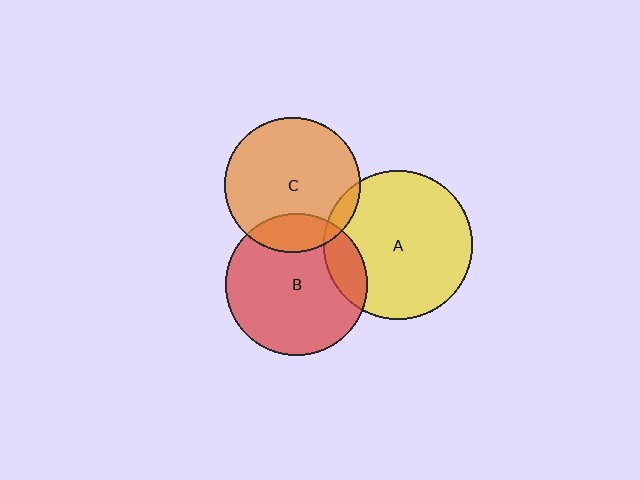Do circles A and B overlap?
Yes.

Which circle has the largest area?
Circle A (yellow).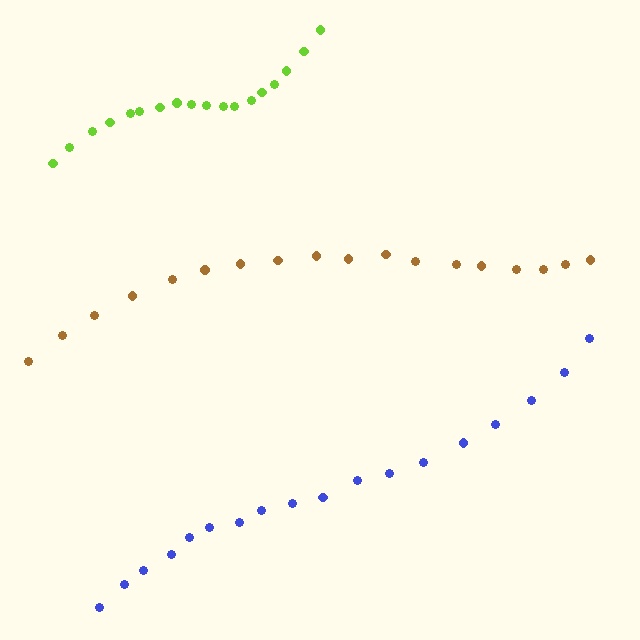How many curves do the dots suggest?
There are 3 distinct paths.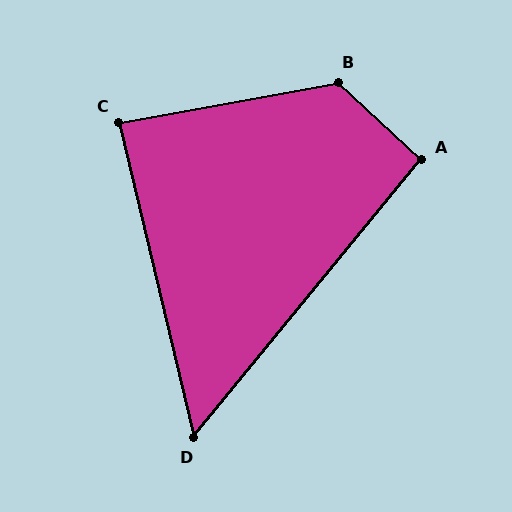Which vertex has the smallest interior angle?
D, at approximately 53 degrees.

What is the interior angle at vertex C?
Approximately 87 degrees (approximately right).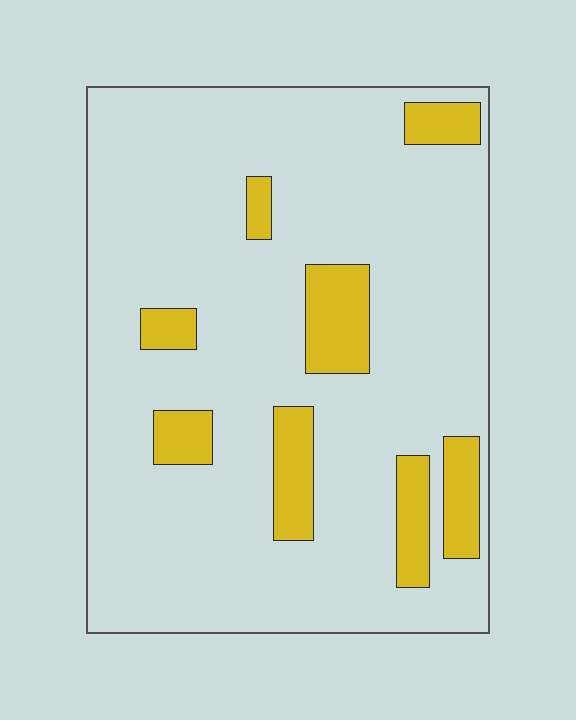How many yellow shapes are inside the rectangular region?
8.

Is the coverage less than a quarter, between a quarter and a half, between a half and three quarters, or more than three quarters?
Less than a quarter.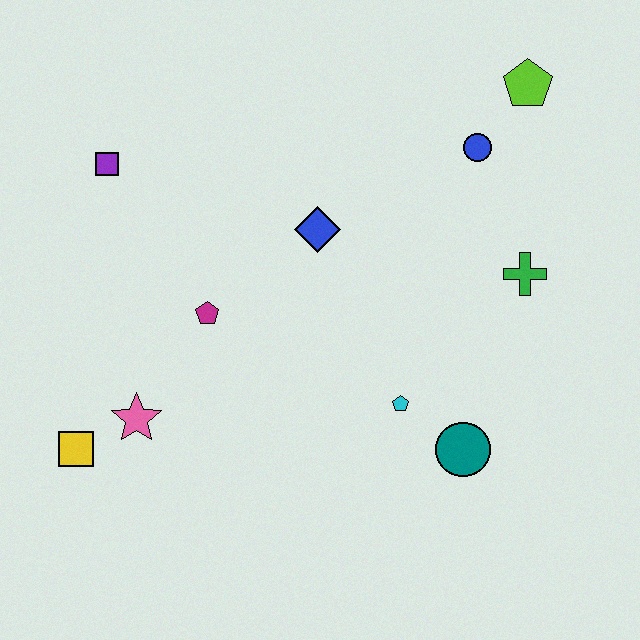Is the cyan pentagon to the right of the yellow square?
Yes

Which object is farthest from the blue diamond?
The yellow square is farthest from the blue diamond.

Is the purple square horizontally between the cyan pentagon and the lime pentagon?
No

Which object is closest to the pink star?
The yellow square is closest to the pink star.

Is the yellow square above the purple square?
No